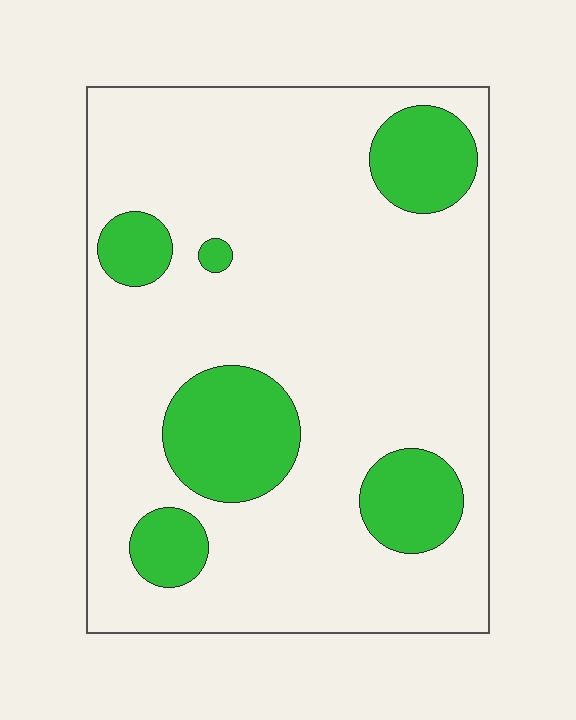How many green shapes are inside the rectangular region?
6.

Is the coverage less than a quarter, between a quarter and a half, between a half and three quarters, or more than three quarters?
Less than a quarter.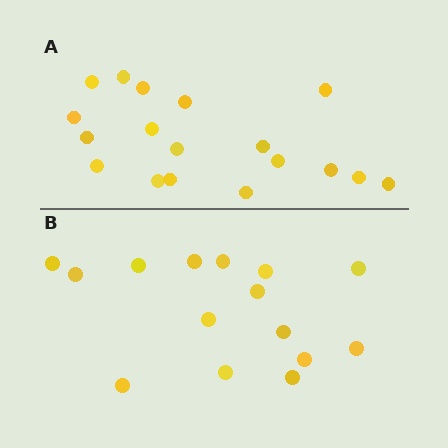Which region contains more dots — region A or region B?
Region A (the top region) has more dots.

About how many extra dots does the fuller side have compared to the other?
Region A has just a few more — roughly 2 or 3 more dots than region B.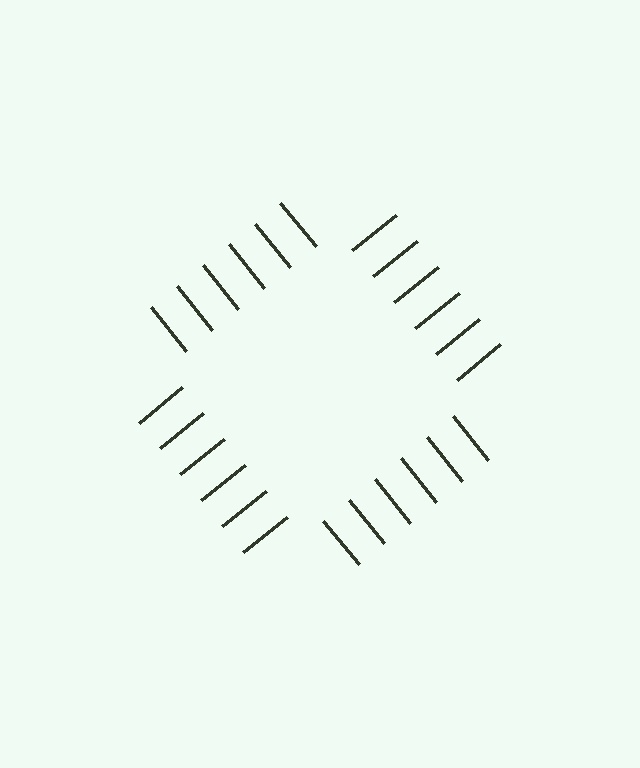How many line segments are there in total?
24 — 6 along each of the 4 edges.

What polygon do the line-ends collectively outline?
An illusory square — the line segments terminate on its edges but no continuous stroke is drawn.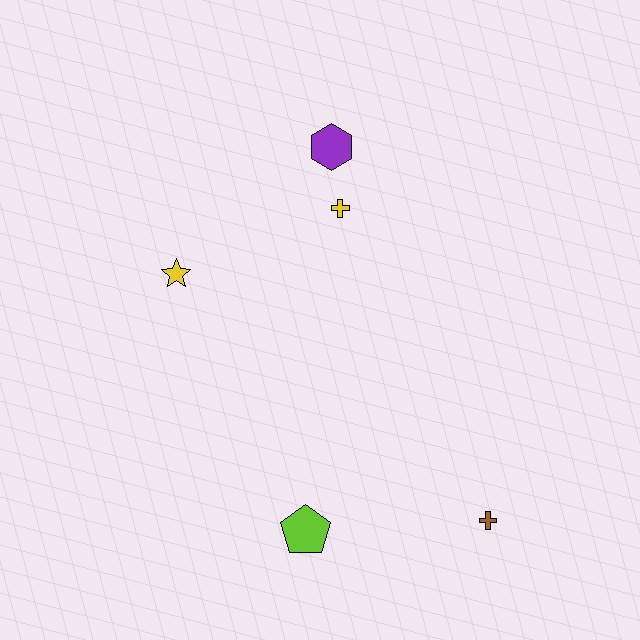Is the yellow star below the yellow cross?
Yes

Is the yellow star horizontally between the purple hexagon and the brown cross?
No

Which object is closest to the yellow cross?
The purple hexagon is closest to the yellow cross.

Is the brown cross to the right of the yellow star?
Yes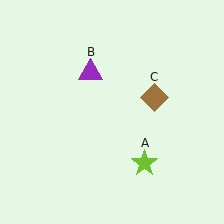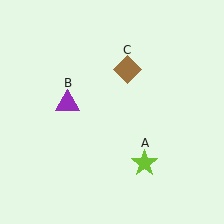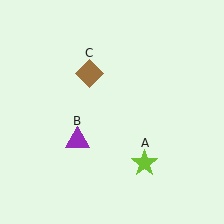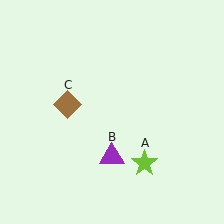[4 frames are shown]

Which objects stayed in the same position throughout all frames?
Lime star (object A) remained stationary.